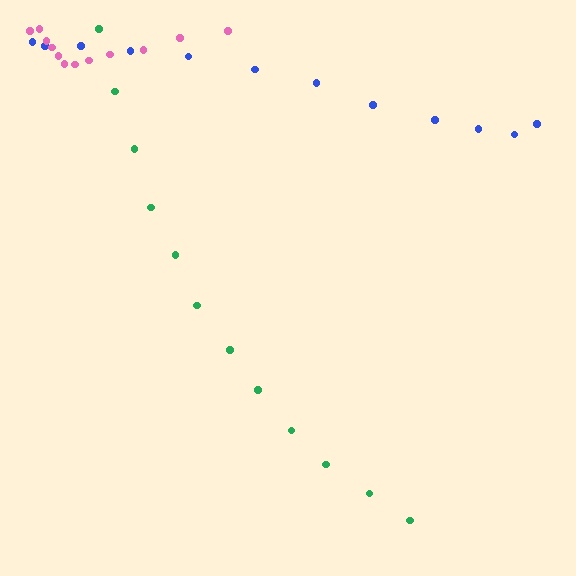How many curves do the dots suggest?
There are 3 distinct paths.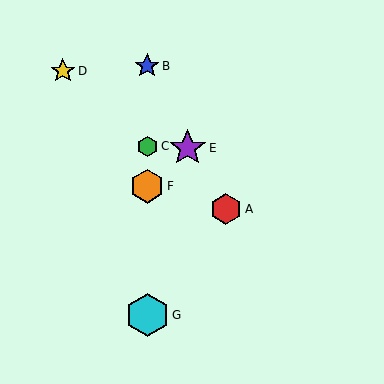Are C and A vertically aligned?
No, C is at x≈147 and A is at x≈226.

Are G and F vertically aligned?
Yes, both are at x≈147.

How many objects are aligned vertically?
4 objects (B, C, F, G) are aligned vertically.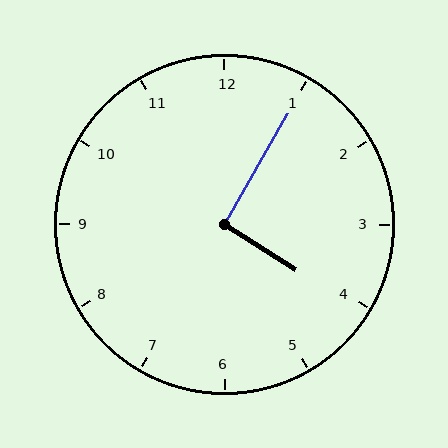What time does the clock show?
4:05.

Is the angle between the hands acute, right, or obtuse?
It is right.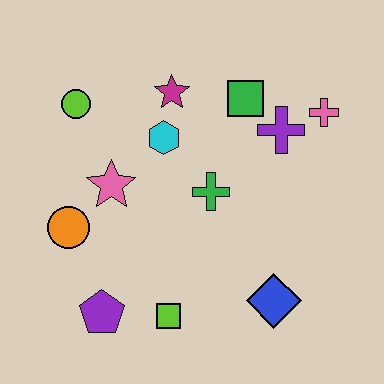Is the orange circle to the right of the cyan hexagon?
No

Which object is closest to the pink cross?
The purple cross is closest to the pink cross.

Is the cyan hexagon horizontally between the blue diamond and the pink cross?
No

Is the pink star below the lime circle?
Yes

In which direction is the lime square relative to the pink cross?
The lime square is below the pink cross.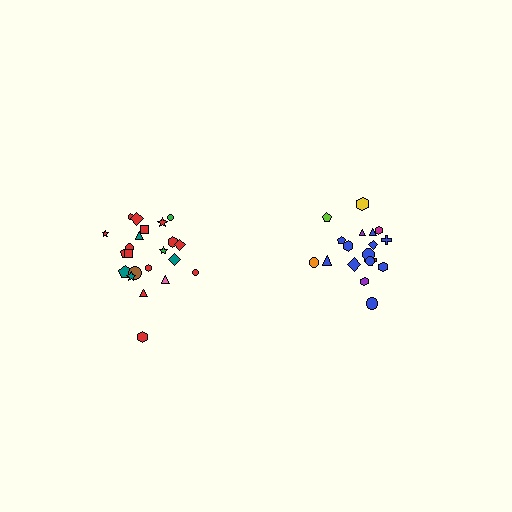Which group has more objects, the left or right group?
The left group.